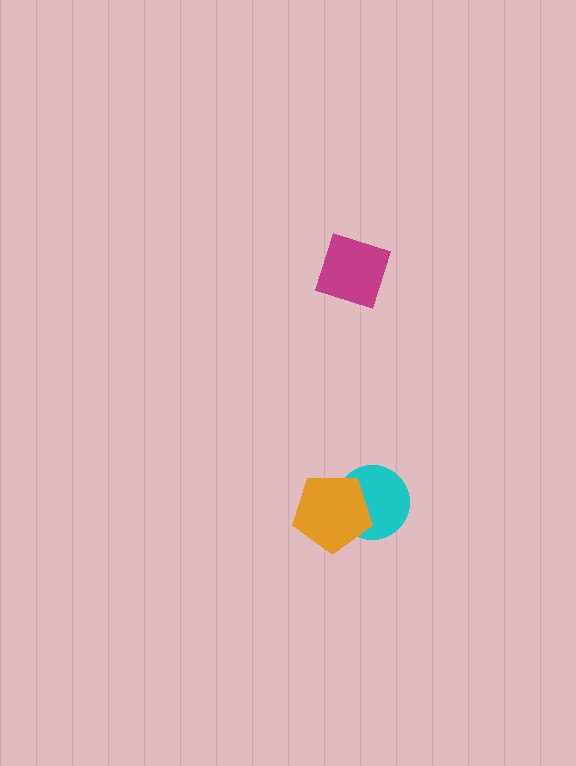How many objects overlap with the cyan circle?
1 object overlaps with the cyan circle.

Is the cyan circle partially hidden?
Yes, it is partially covered by another shape.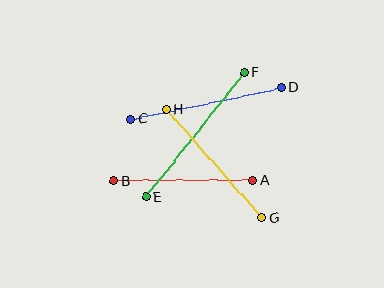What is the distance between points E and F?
The distance is approximately 159 pixels.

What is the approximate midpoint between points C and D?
The midpoint is at approximately (206, 103) pixels.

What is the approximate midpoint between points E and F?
The midpoint is at approximately (195, 135) pixels.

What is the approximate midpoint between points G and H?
The midpoint is at approximately (214, 163) pixels.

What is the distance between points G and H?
The distance is approximately 144 pixels.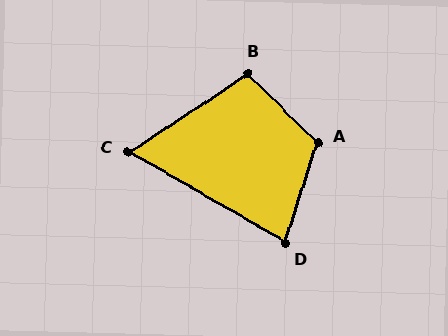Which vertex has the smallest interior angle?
C, at approximately 63 degrees.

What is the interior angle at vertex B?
Approximately 102 degrees (obtuse).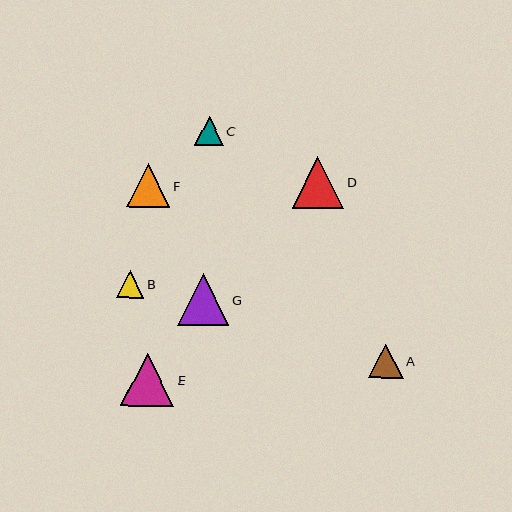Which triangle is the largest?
Triangle E is the largest with a size of approximately 54 pixels.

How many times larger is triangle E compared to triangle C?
Triangle E is approximately 1.8 times the size of triangle C.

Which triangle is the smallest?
Triangle B is the smallest with a size of approximately 27 pixels.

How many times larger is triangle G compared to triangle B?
Triangle G is approximately 1.9 times the size of triangle B.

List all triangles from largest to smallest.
From largest to smallest: E, G, D, F, A, C, B.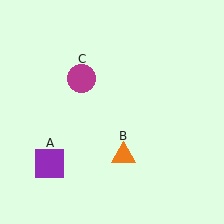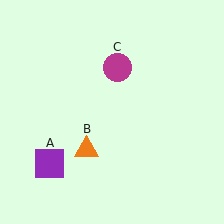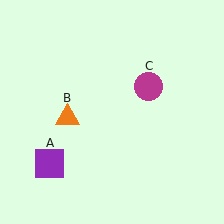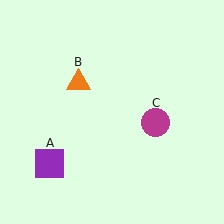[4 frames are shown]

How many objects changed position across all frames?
2 objects changed position: orange triangle (object B), magenta circle (object C).